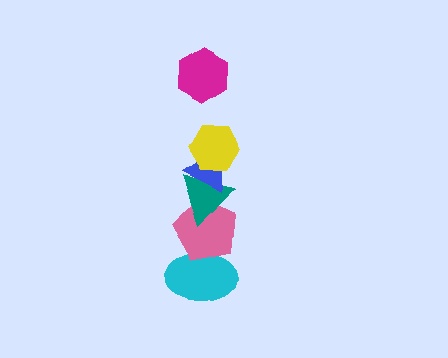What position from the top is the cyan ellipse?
The cyan ellipse is 6th from the top.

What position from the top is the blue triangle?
The blue triangle is 3rd from the top.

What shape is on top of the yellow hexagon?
The magenta hexagon is on top of the yellow hexagon.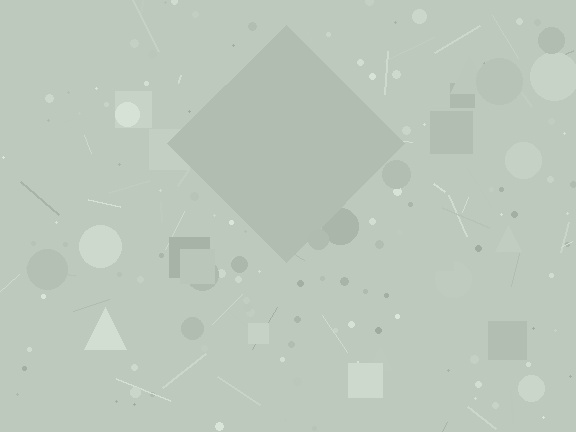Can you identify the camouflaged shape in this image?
The camouflaged shape is a diamond.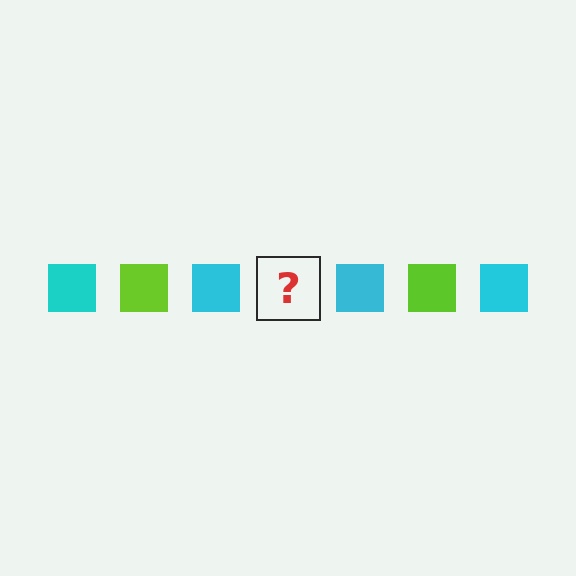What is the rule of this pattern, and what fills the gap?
The rule is that the pattern cycles through cyan, lime squares. The gap should be filled with a lime square.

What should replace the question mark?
The question mark should be replaced with a lime square.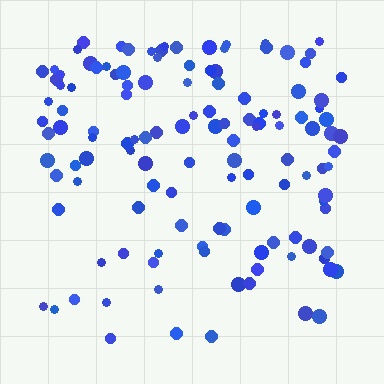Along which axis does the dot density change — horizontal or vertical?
Vertical.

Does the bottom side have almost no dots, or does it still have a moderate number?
Still a moderate number, just noticeably fewer than the top.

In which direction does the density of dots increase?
From bottom to top, with the top side densest.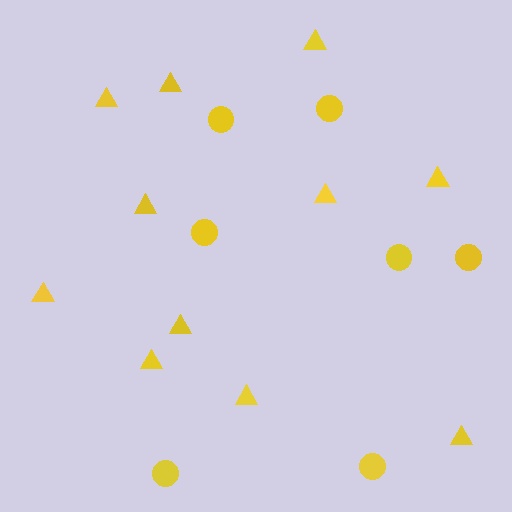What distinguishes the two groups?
There are 2 groups: one group of circles (7) and one group of triangles (11).